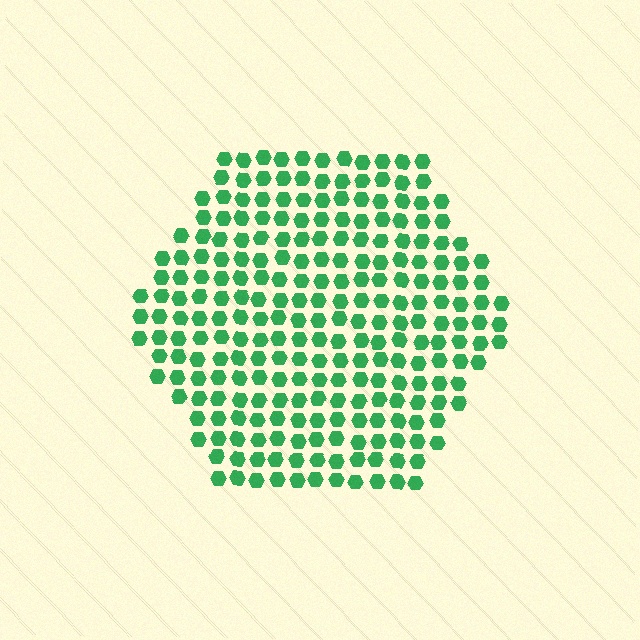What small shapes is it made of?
It is made of small hexagons.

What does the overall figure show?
The overall figure shows a hexagon.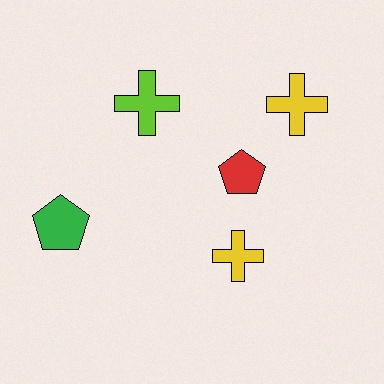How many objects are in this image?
There are 5 objects.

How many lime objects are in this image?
There is 1 lime object.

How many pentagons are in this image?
There are 2 pentagons.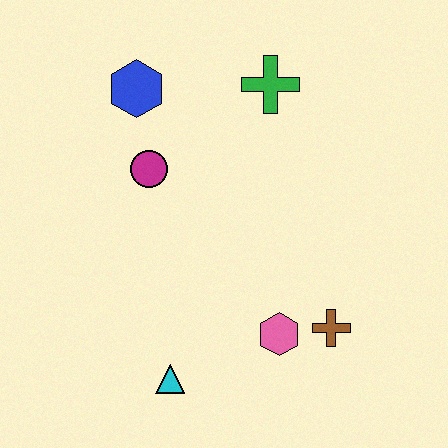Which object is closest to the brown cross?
The pink hexagon is closest to the brown cross.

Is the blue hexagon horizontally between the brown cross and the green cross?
No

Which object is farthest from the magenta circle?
The brown cross is farthest from the magenta circle.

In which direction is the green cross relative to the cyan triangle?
The green cross is above the cyan triangle.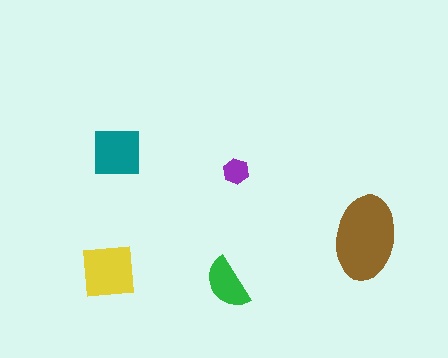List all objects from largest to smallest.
The brown ellipse, the yellow square, the teal square, the green semicircle, the purple hexagon.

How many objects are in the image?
There are 5 objects in the image.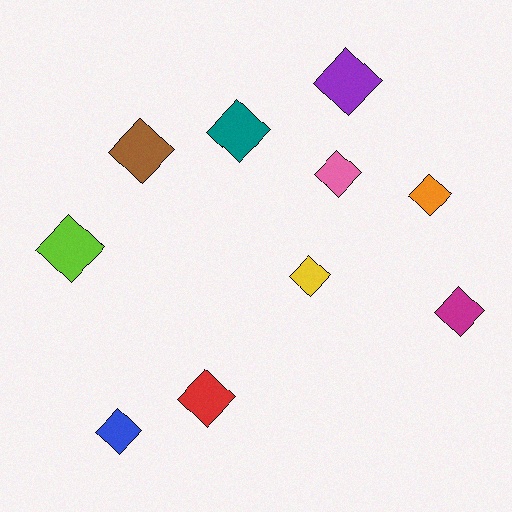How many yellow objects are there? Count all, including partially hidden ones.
There is 1 yellow object.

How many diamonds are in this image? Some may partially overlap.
There are 10 diamonds.